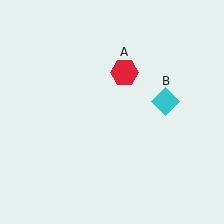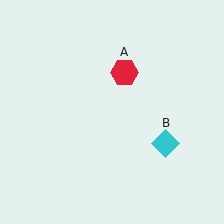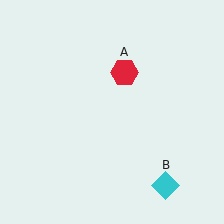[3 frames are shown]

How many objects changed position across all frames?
1 object changed position: cyan diamond (object B).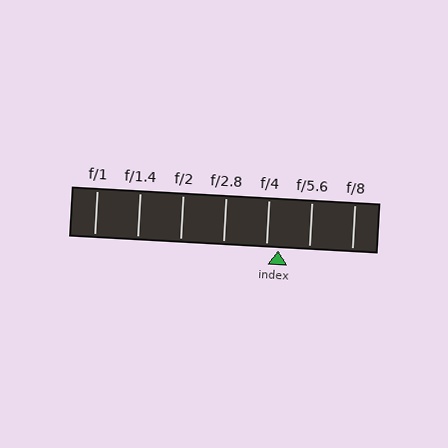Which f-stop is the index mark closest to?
The index mark is closest to f/4.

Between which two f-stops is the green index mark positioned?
The index mark is between f/4 and f/5.6.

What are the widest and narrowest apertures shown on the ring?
The widest aperture shown is f/1 and the narrowest is f/8.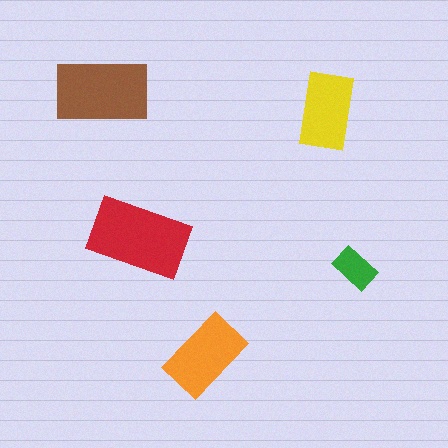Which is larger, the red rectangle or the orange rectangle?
The red one.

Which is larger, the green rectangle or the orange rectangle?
The orange one.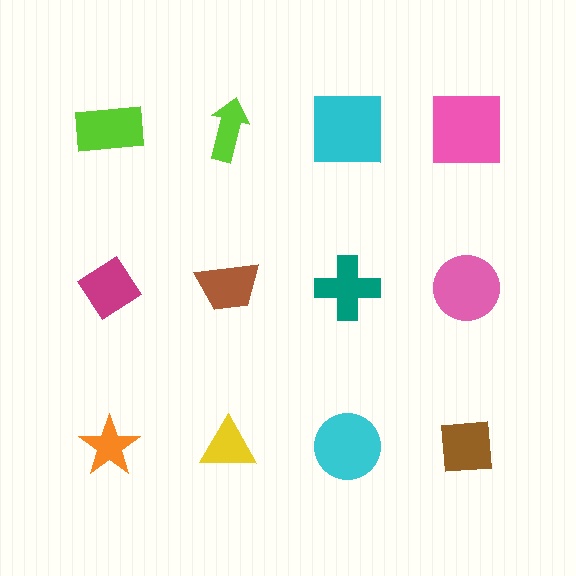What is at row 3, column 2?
A yellow triangle.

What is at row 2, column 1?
A magenta diamond.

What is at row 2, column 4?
A pink circle.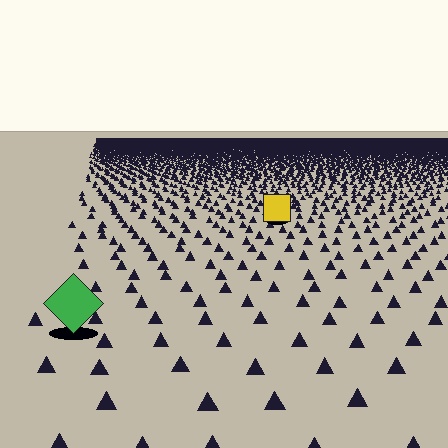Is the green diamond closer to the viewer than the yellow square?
Yes. The green diamond is closer — you can tell from the texture gradient: the ground texture is coarser near it.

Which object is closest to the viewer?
The green diamond is closest. The texture marks near it are larger and more spread out.